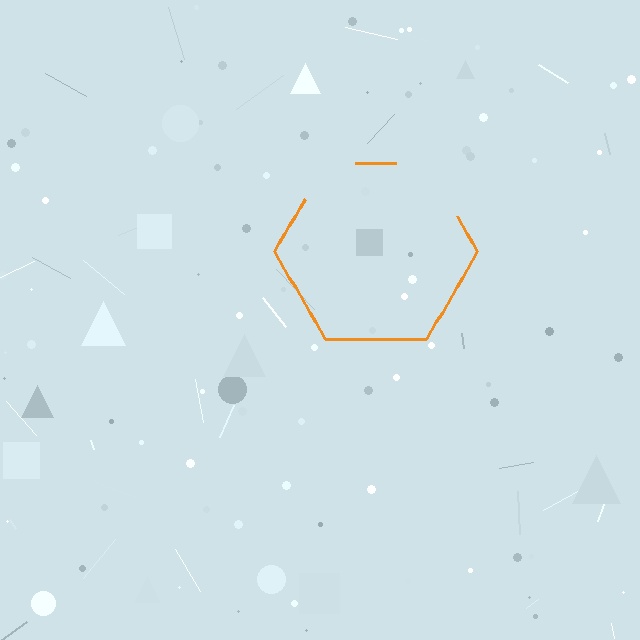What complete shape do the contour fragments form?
The contour fragments form a hexagon.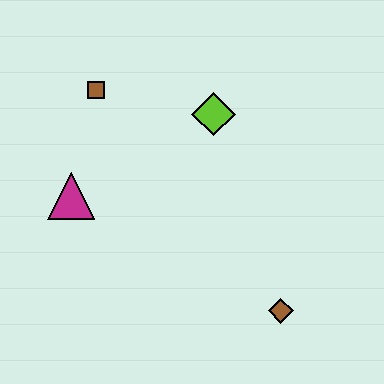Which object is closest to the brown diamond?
The lime diamond is closest to the brown diamond.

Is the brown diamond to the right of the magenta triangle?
Yes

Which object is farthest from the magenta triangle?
The brown diamond is farthest from the magenta triangle.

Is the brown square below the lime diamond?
No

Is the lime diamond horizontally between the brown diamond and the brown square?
Yes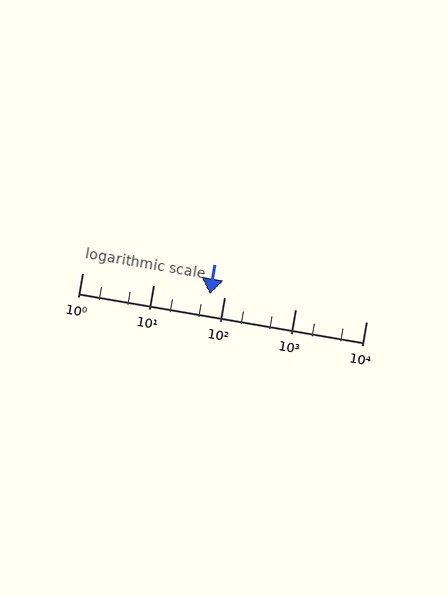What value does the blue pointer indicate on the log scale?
The pointer indicates approximately 63.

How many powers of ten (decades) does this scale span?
The scale spans 4 decades, from 1 to 10000.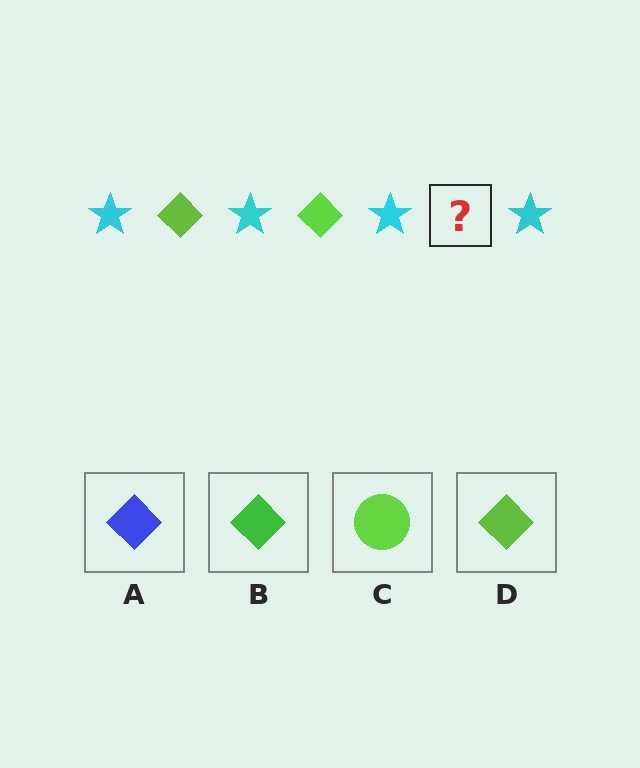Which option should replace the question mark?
Option D.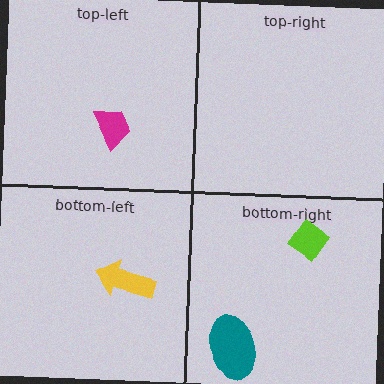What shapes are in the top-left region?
The magenta trapezoid.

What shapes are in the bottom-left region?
The yellow arrow.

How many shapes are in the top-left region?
1.